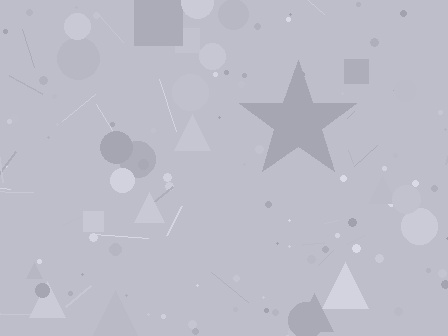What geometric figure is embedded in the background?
A star is embedded in the background.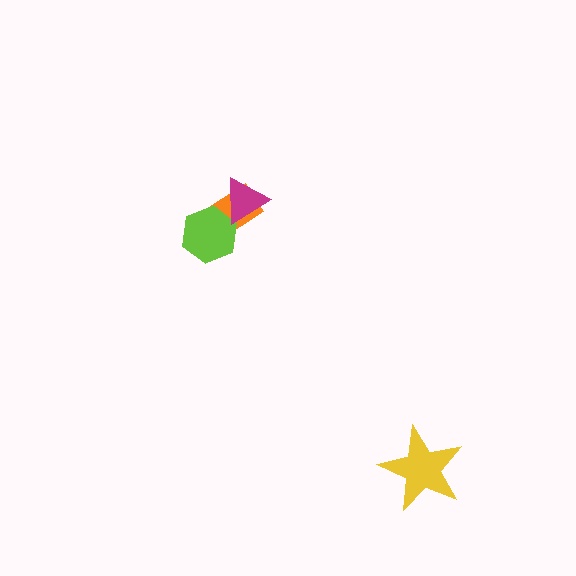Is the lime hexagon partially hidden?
Yes, it is partially covered by another shape.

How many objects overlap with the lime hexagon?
2 objects overlap with the lime hexagon.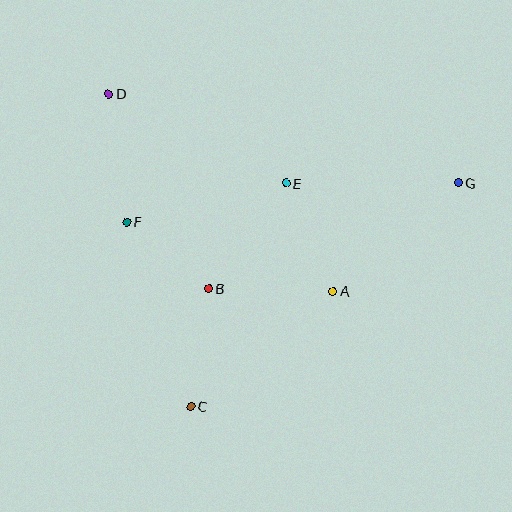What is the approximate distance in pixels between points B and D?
The distance between B and D is approximately 219 pixels.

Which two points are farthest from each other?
Points D and G are farthest from each other.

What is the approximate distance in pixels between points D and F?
The distance between D and F is approximately 129 pixels.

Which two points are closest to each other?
Points B and F are closest to each other.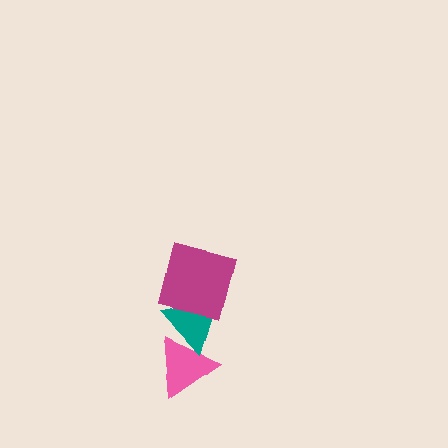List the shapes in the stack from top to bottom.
From top to bottom: the magenta square, the teal triangle, the pink triangle.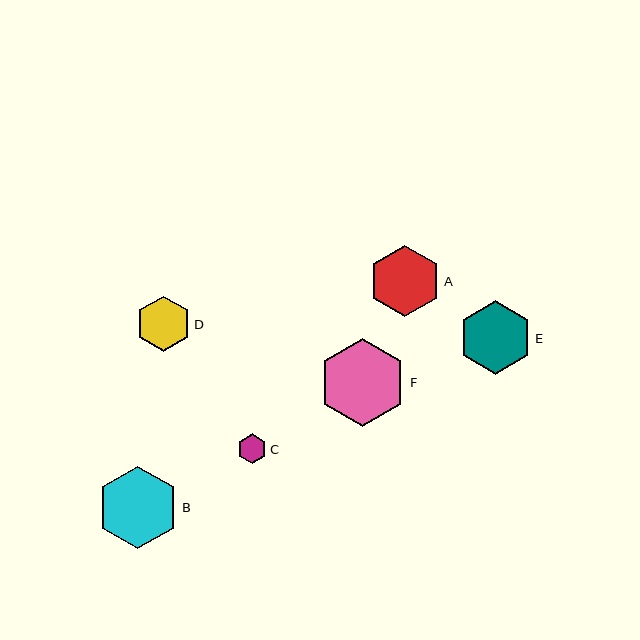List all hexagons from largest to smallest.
From largest to smallest: F, B, E, A, D, C.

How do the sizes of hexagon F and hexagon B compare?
Hexagon F and hexagon B are approximately the same size.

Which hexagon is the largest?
Hexagon F is the largest with a size of approximately 88 pixels.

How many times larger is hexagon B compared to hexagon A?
Hexagon B is approximately 1.1 times the size of hexagon A.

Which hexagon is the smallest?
Hexagon C is the smallest with a size of approximately 30 pixels.